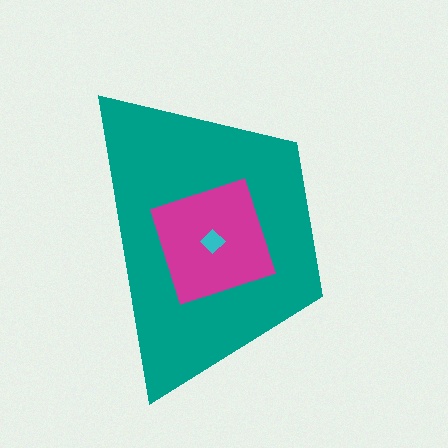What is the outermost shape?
The teal trapezoid.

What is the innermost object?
The cyan diamond.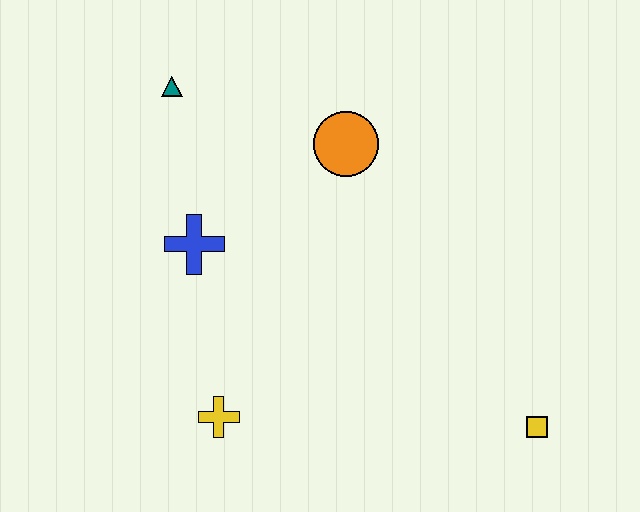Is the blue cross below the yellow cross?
No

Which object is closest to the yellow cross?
The blue cross is closest to the yellow cross.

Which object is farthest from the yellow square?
The teal triangle is farthest from the yellow square.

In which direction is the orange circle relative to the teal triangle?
The orange circle is to the right of the teal triangle.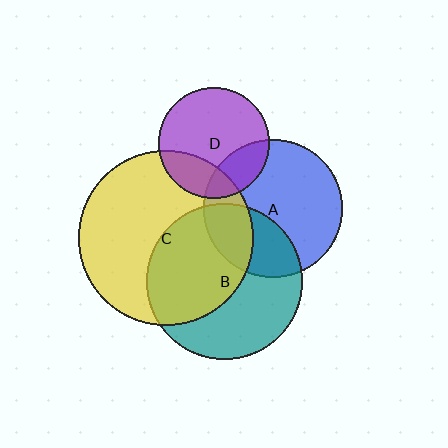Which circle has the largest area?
Circle C (yellow).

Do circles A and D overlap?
Yes.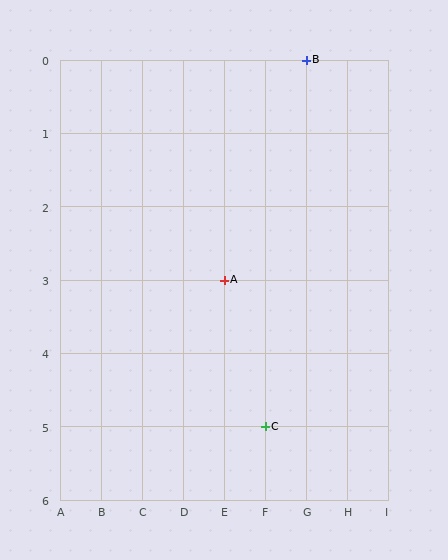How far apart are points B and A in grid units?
Points B and A are 2 columns and 3 rows apart (about 3.6 grid units diagonally).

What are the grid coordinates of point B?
Point B is at grid coordinates (G, 0).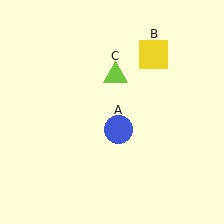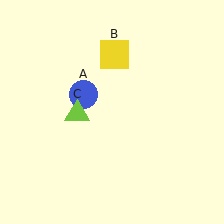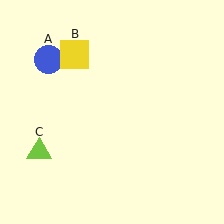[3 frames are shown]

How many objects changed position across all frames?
3 objects changed position: blue circle (object A), yellow square (object B), lime triangle (object C).